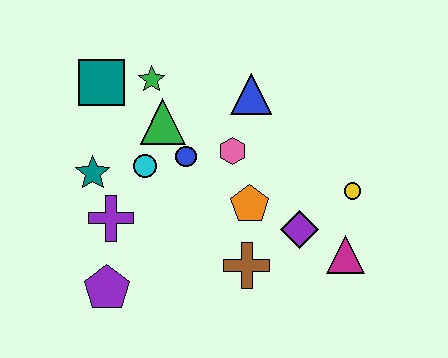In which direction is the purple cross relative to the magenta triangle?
The purple cross is to the left of the magenta triangle.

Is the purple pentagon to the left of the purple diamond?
Yes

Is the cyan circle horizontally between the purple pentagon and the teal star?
No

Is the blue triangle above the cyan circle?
Yes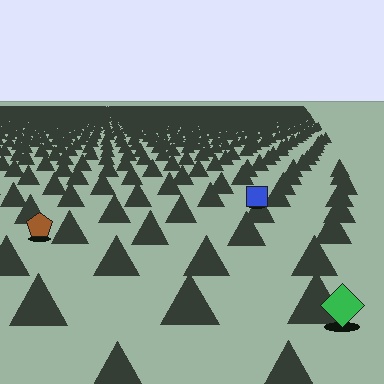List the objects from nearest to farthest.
From nearest to farthest: the green diamond, the brown pentagon, the blue square.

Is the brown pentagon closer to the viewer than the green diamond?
No. The green diamond is closer — you can tell from the texture gradient: the ground texture is coarser near it.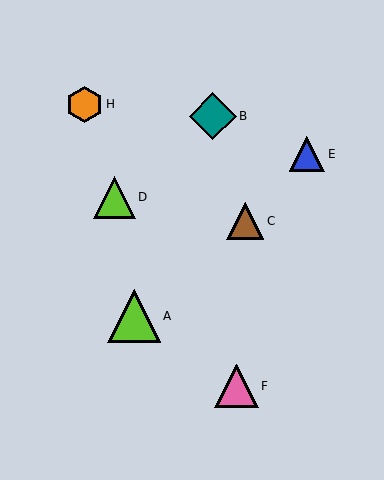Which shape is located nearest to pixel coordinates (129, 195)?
The lime triangle (labeled D) at (114, 197) is nearest to that location.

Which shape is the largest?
The lime triangle (labeled A) is the largest.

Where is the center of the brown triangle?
The center of the brown triangle is at (245, 221).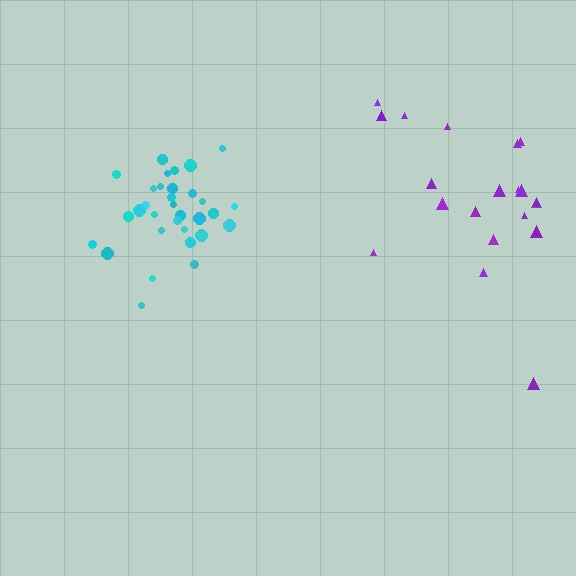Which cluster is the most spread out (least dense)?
Purple.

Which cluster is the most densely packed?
Cyan.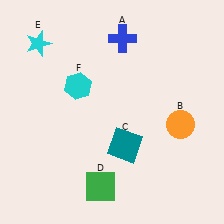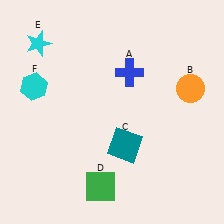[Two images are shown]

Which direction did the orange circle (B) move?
The orange circle (B) moved up.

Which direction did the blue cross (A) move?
The blue cross (A) moved down.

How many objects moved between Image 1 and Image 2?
3 objects moved between the two images.